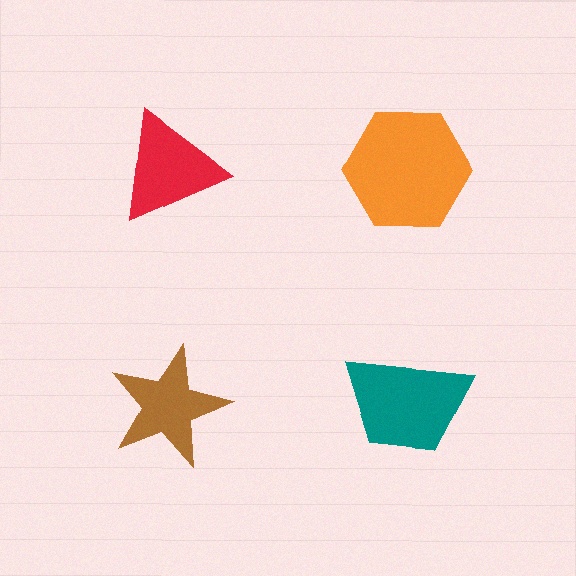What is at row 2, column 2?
A teal trapezoid.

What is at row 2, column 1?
A brown star.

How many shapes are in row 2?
2 shapes.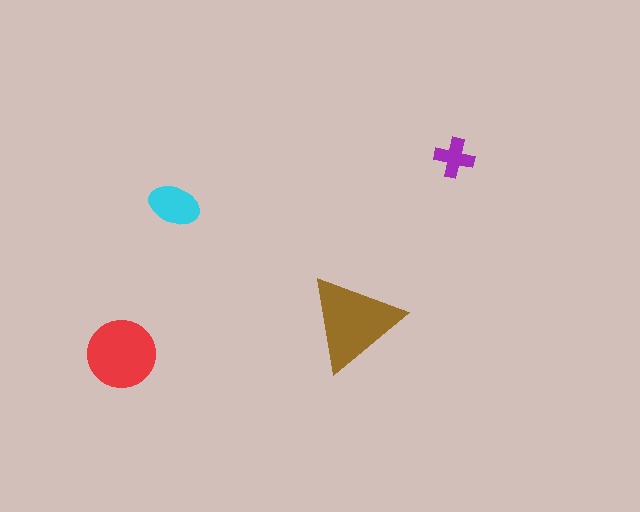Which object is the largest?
The brown triangle.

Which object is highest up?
The purple cross is topmost.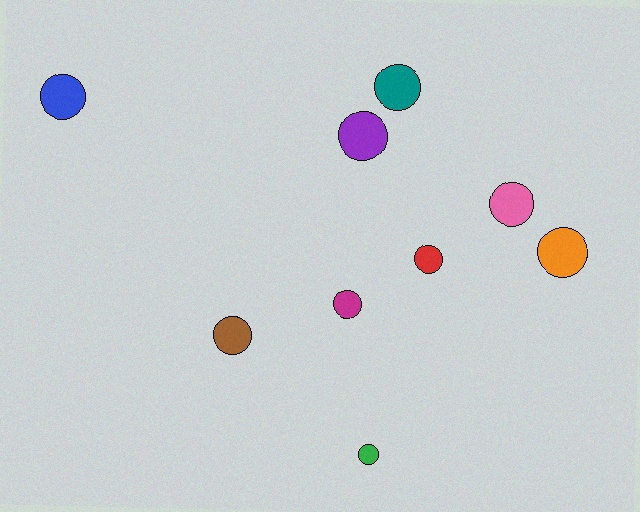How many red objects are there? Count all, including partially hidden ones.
There is 1 red object.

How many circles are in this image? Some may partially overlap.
There are 9 circles.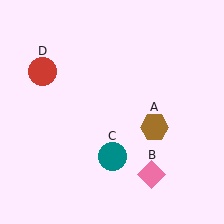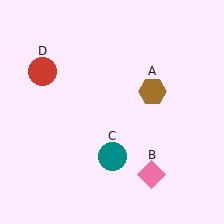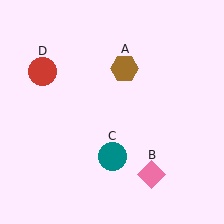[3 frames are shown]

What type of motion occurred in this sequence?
The brown hexagon (object A) rotated counterclockwise around the center of the scene.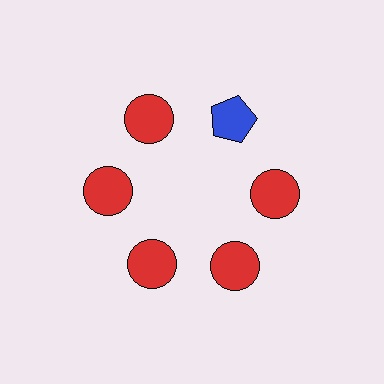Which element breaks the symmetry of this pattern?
The blue pentagon at roughly the 1 o'clock position breaks the symmetry. All other shapes are red circles.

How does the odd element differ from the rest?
It differs in both color (blue instead of red) and shape (pentagon instead of circle).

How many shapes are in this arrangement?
There are 6 shapes arranged in a ring pattern.